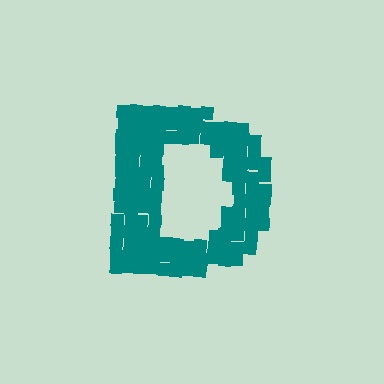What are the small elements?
The small elements are squares.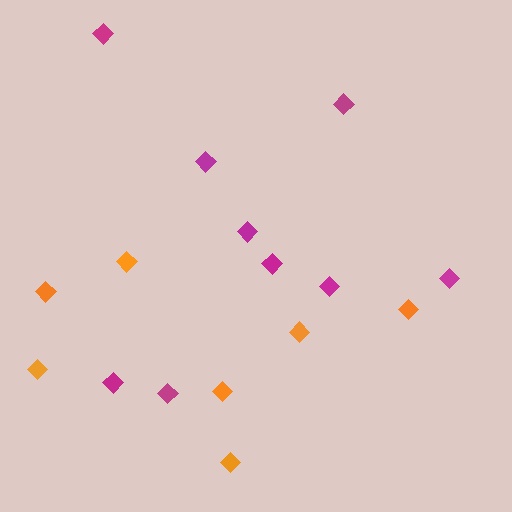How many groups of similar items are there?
There are 2 groups: one group of magenta diamonds (9) and one group of orange diamonds (7).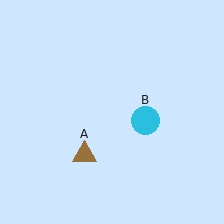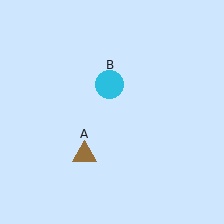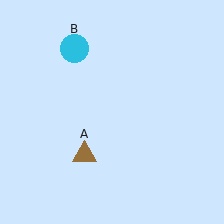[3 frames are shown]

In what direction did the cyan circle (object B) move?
The cyan circle (object B) moved up and to the left.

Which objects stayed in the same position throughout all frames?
Brown triangle (object A) remained stationary.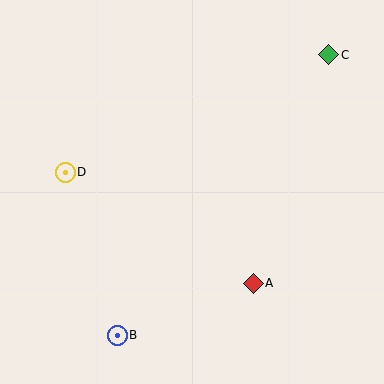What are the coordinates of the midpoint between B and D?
The midpoint between B and D is at (91, 254).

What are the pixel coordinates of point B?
Point B is at (117, 335).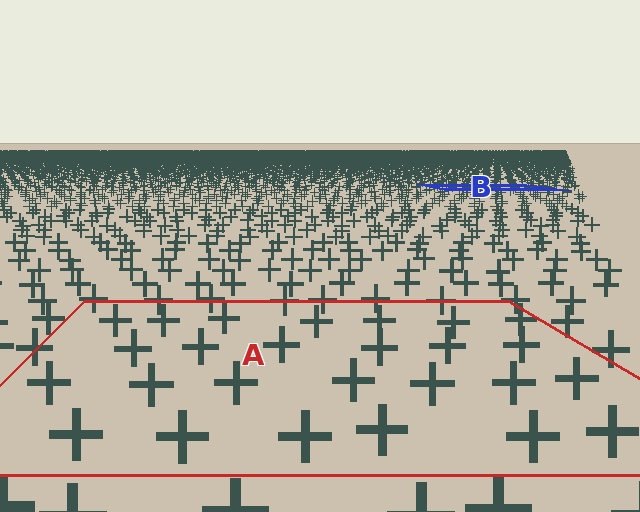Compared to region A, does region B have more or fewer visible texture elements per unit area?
Region B has more texture elements per unit area — they are packed more densely because it is farther away.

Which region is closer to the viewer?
Region A is closer. The texture elements there are larger and more spread out.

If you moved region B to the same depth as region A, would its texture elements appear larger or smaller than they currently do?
They would appear larger. At a closer depth, the same texture elements are projected at a bigger on-screen size.